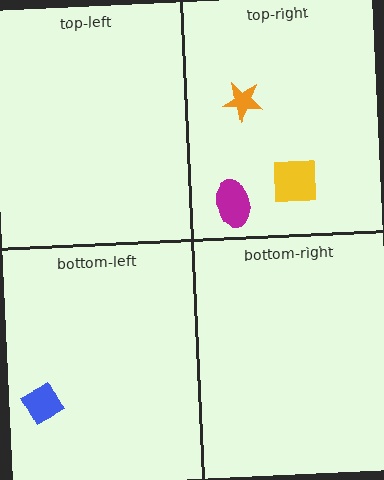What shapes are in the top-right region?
The orange star, the magenta ellipse, the yellow square.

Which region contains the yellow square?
The top-right region.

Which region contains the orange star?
The top-right region.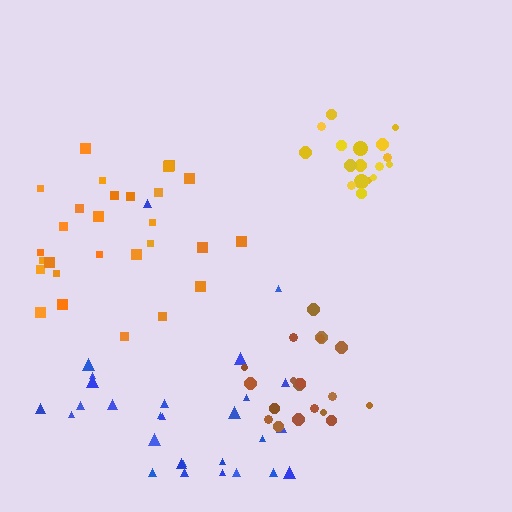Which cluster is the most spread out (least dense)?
Orange.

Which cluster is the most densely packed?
Yellow.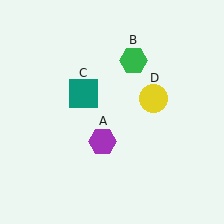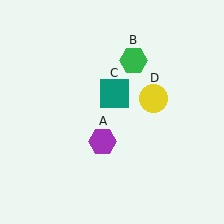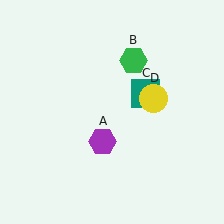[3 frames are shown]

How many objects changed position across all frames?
1 object changed position: teal square (object C).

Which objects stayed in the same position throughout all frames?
Purple hexagon (object A) and green hexagon (object B) and yellow circle (object D) remained stationary.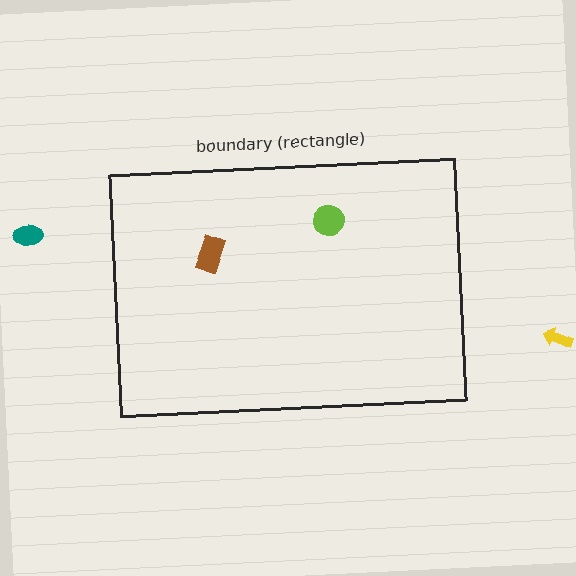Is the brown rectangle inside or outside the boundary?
Inside.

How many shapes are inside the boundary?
2 inside, 2 outside.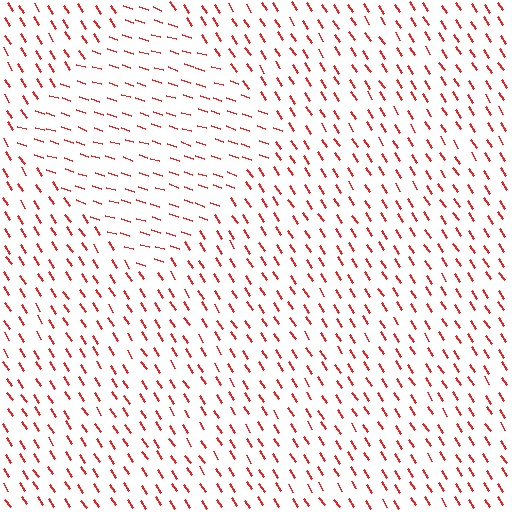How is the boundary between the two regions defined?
The boundary is defined purely by a change in line orientation (approximately 39 degrees difference). All lines are the same color and thickness.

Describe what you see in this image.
The image is filled with small red line segments. A diamond region in the image has lines oriented differently from the surrounding lines, creating a visible texture boundary.